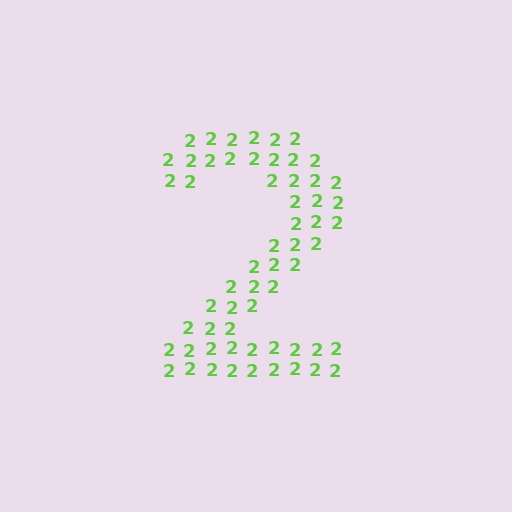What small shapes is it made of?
It is made of small digit 2's.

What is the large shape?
The large shape is the digit 2.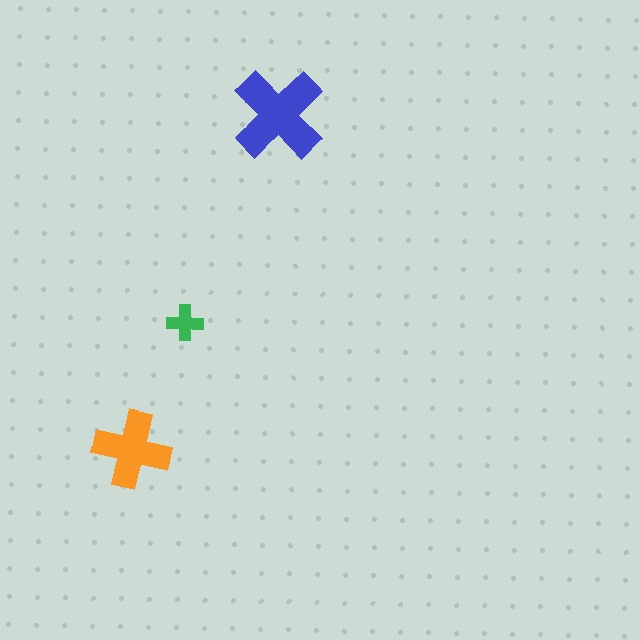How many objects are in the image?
There are 3 objects in the image.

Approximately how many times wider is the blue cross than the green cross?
About 2.5 times wider.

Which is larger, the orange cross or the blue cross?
The blue one.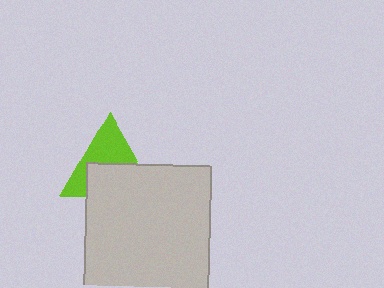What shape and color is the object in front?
The object in front is a light gray square.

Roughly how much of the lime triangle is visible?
About half of it is visible (roughly 51%).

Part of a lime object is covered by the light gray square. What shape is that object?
It is a triangle.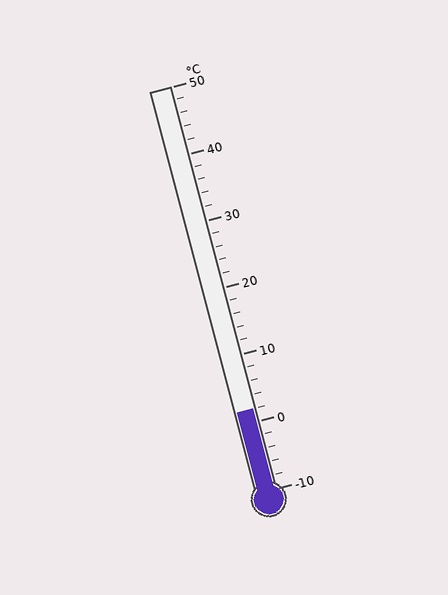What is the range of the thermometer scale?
The thermometer scale ranges from -10°C to 50°C.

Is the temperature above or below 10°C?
The temperature is below 10°C.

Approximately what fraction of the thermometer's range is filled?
The thermometer is filled to approximately 20% of its range.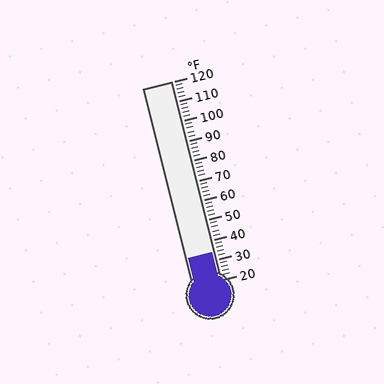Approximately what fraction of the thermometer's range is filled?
The thermometer is filled to approximately 15% of its range.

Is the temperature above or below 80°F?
The temperature is below 80°F.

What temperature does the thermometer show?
The thermometer shows approximately 34°F.